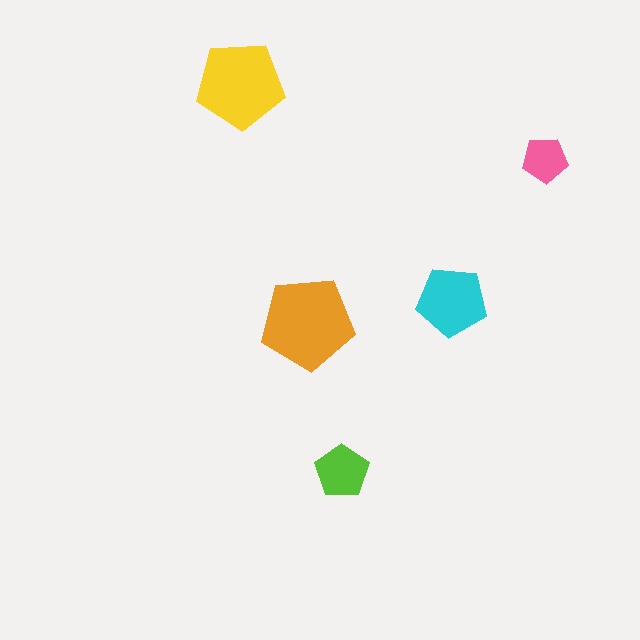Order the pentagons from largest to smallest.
the orange one, the yellow one, the cyan one, the lime one, the pink one.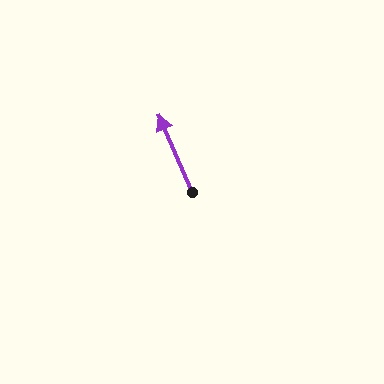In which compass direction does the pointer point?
Northwest.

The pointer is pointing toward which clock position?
Roughly 11 o'clock.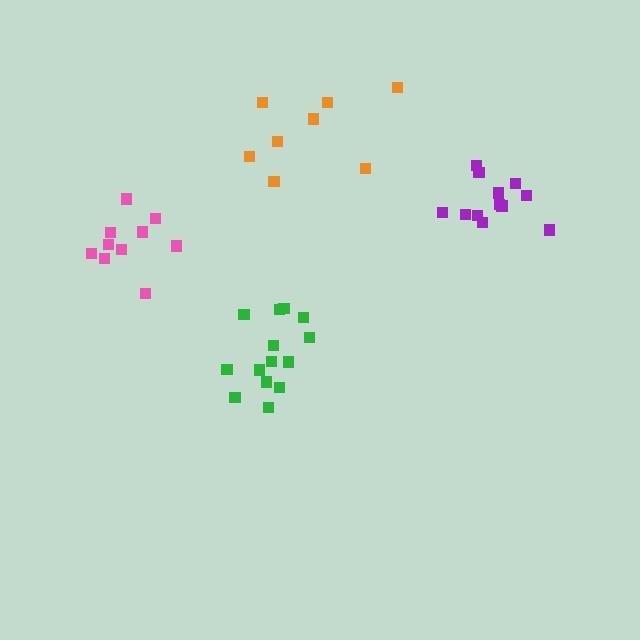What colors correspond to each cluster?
The clusters are colored: pink, green, purple, orange.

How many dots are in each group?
Group 1: 10 dots, Group 2: 14 dots, Group 3: 12 dots, Group 4: 8 dots (44 total).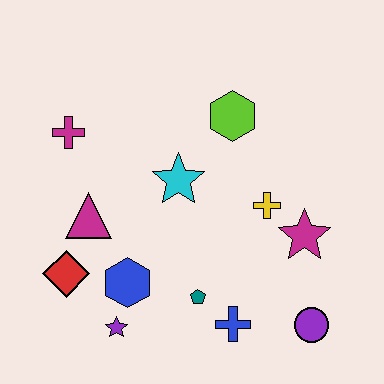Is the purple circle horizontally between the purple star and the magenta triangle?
No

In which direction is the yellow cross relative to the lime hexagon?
The yellow cross is below the lime hexagon.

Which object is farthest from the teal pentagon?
The magenta cross is farthest from the teal pentagon.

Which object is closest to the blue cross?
The teal pentagon is closest to the blue cross.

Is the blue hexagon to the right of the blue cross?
No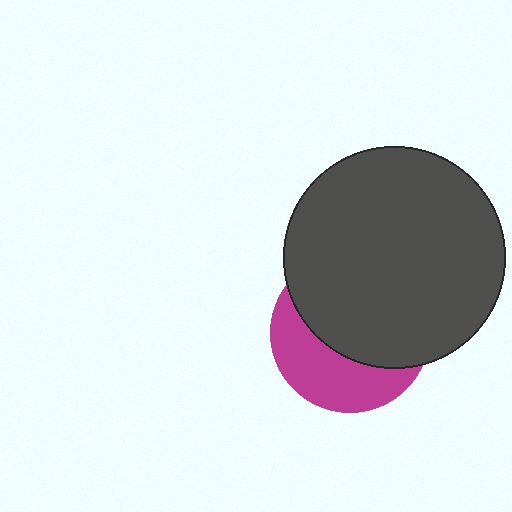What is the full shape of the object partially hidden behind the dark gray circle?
The partially hidden object is a magenta circle.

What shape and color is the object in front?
The object in front is a dark gray circle.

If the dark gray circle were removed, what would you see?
You would see the complete magenta circle.